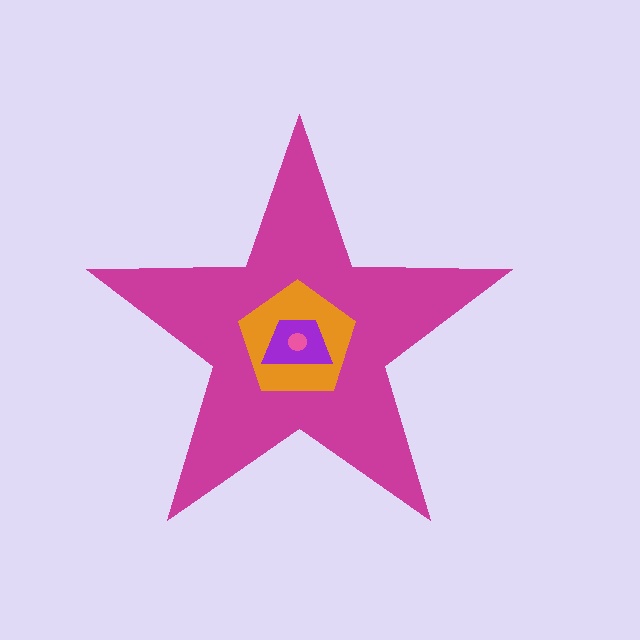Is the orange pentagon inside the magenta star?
Yes.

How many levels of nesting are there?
4.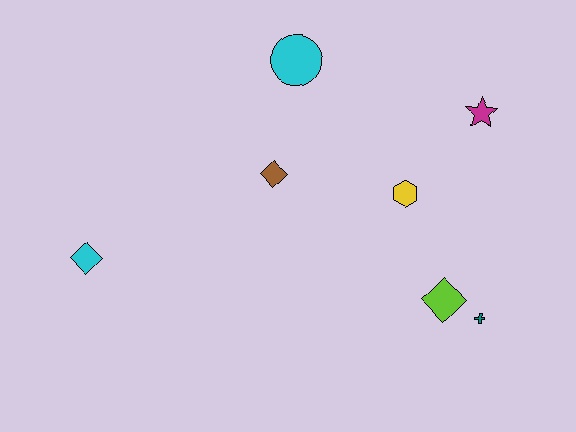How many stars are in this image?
There is 1 star.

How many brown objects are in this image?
There is 1 brown object.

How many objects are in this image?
There are 7 objects.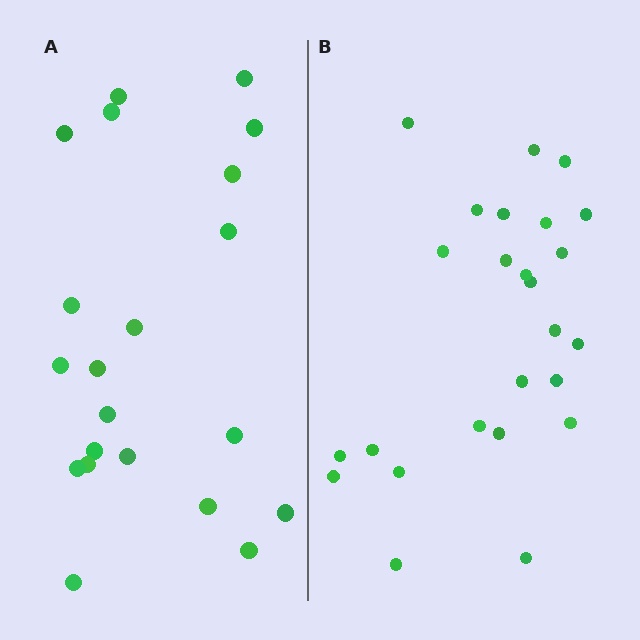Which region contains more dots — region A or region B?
Region B (the right region) has more dots.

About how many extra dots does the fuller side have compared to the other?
Region B has about 4 more dots than region A.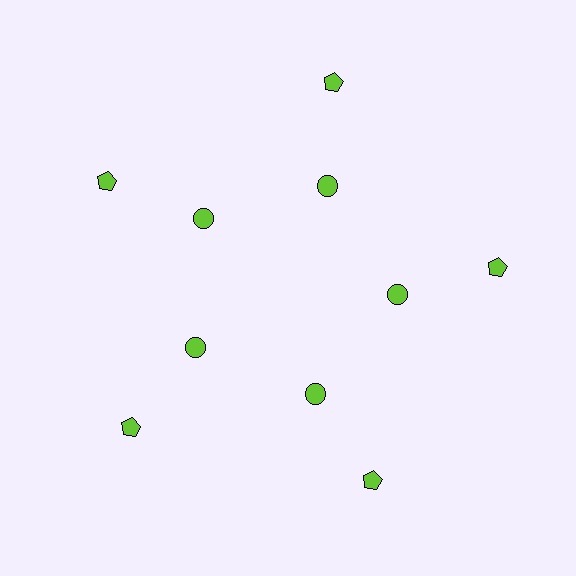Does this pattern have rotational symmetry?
Yes, this pattern has 5-fold rotational symmetry. It looks the same after rotating 72 degrees around the center.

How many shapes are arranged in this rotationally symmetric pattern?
There are 10 shapes, arranged in 5 groups of 2.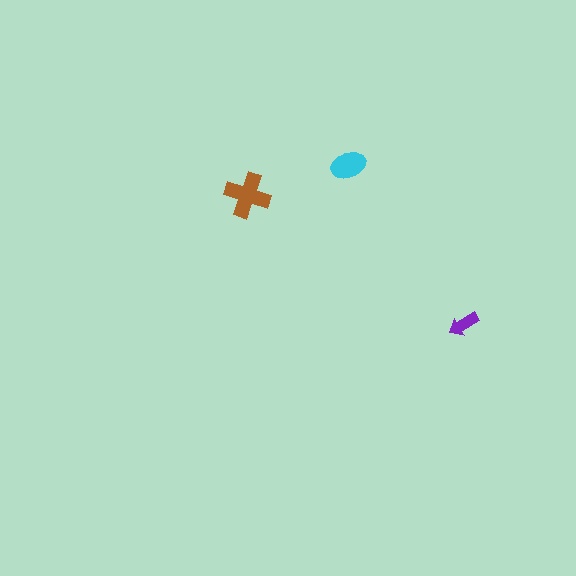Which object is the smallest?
The purple arrow.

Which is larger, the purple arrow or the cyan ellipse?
The cyan ellipse.